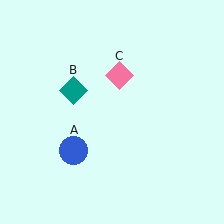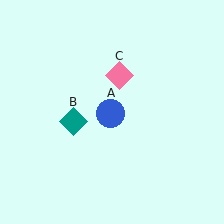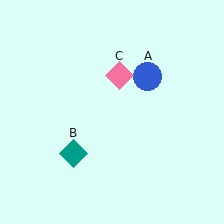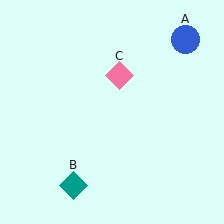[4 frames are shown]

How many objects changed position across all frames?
2 objects changed position: blue circle (object A), teal diamond (object B).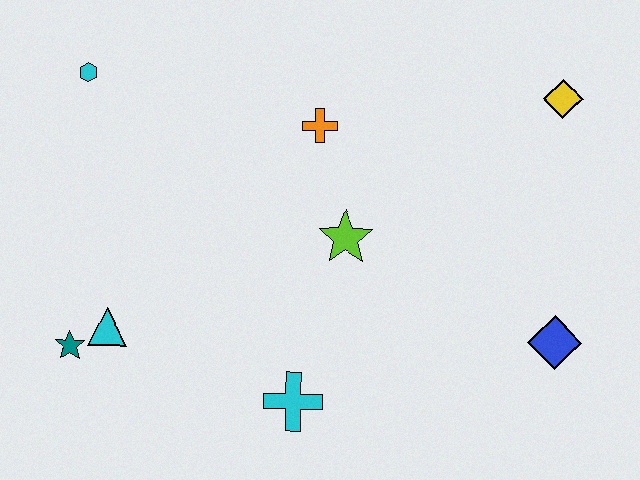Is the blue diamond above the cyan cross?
Yes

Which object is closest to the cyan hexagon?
The orange cross is closest to the cyan hexagon.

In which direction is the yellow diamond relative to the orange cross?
The yellow diamond is to the right of the orange cross.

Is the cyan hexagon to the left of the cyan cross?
Yes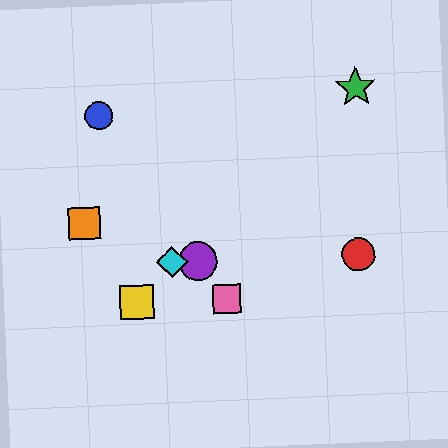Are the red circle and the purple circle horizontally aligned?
Yes, both are at y≈254.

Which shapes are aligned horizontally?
The red circle, the purple circle, the cyan diamond are aligned horizontally.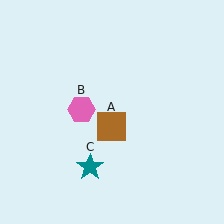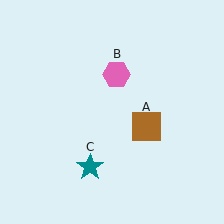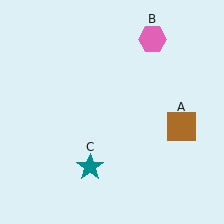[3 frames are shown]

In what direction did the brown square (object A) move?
The brown square (object A) moved right.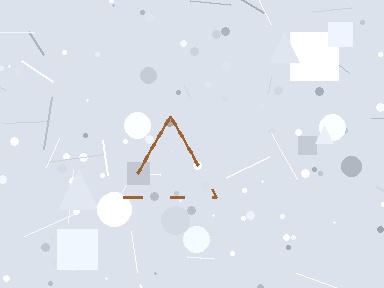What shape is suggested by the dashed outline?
The dashed outline suggests a triangle.